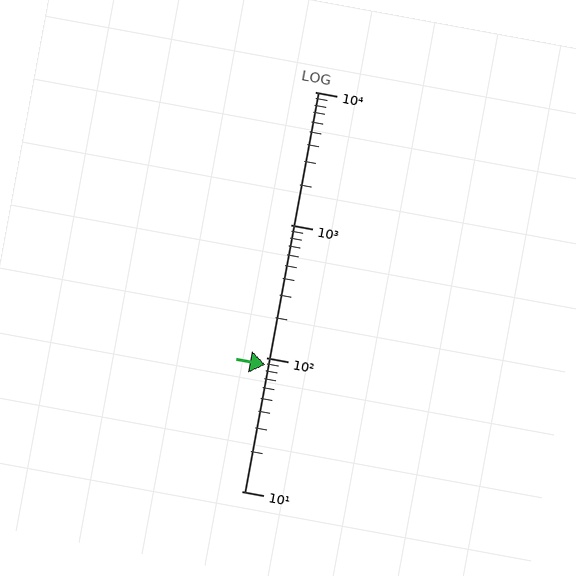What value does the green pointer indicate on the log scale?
The pointer indicates approximately 89.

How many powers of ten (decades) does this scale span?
The scale spans 3 decades, from 10 to 10000.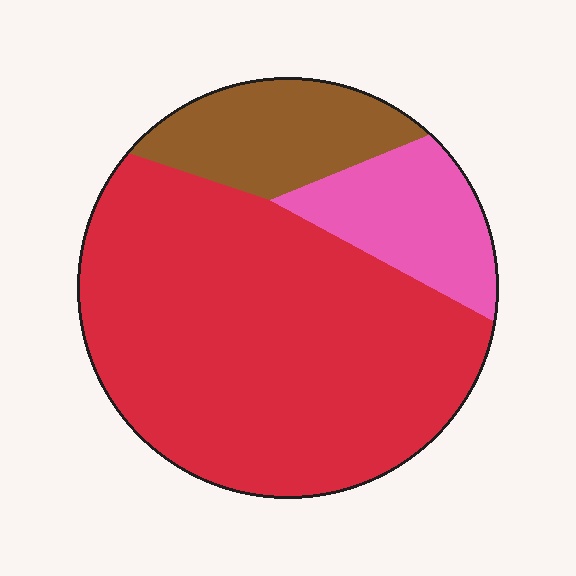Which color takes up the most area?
Red, at roughly 70%.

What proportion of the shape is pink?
Pink covers roughly 15% of the shape.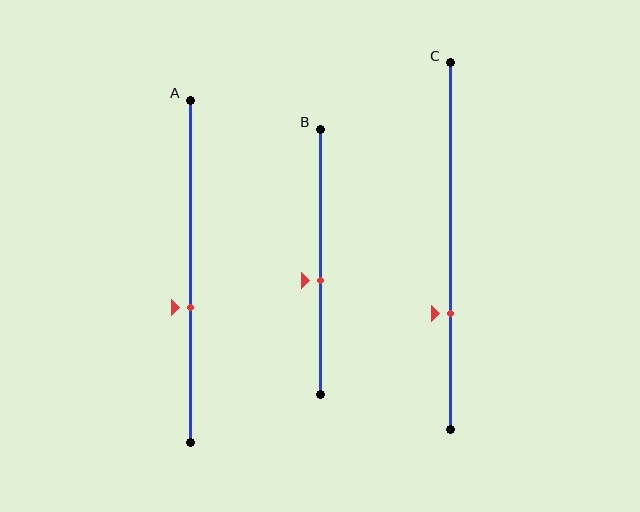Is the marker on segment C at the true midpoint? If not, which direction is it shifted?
No, the marker on segment C is shifted downward by about 18% of the segment length.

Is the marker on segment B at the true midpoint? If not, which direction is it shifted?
No, the marker on segment B is shifted downward by about 7% of the segment length.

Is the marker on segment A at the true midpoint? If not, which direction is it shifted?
No, the marker on segment A is shifted downward by about 11% of the segment length.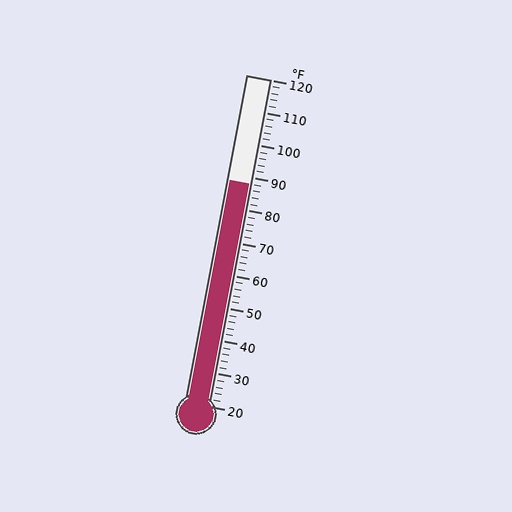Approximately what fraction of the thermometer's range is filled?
The thermometer is filled to approximately 70% of its range.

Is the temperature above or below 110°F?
The temperature is below 110°F.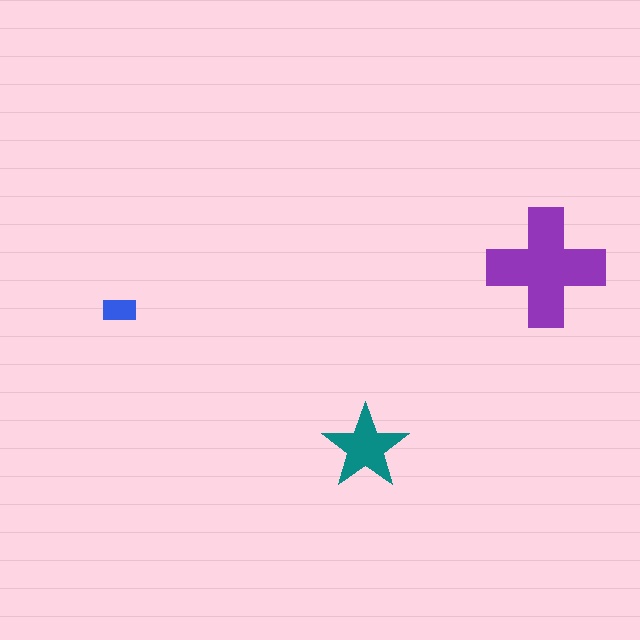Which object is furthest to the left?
The blue rectangle is leftmost.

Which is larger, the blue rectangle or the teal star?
The teal star.